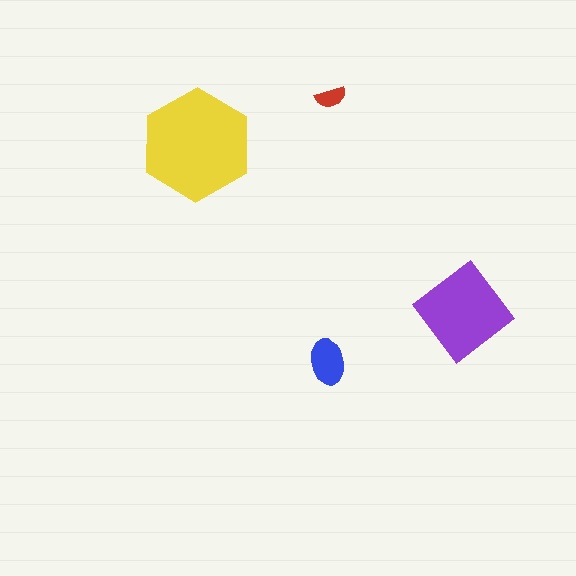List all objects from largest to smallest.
The yellow hexagon, the purple diamond, the blue ellipse, the red semicircle.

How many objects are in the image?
There are 4 objects in the image.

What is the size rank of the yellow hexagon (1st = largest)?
1st.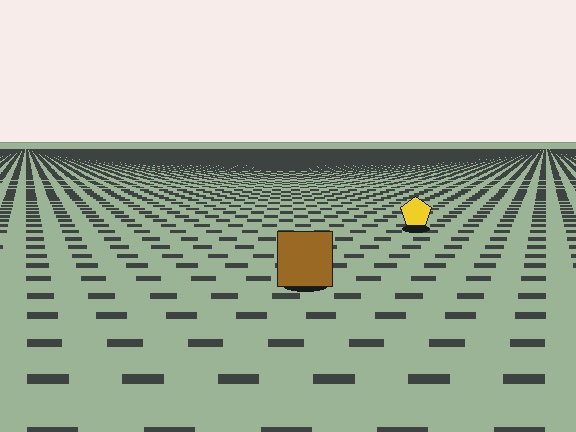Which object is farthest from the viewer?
The yellow pentagon is farthest from the viewer. It appears smaller and the ground texture around it is denser.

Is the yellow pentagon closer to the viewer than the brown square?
No. The brown square is closer — you can tell from the texture gradient: the ground texture is coarser near it.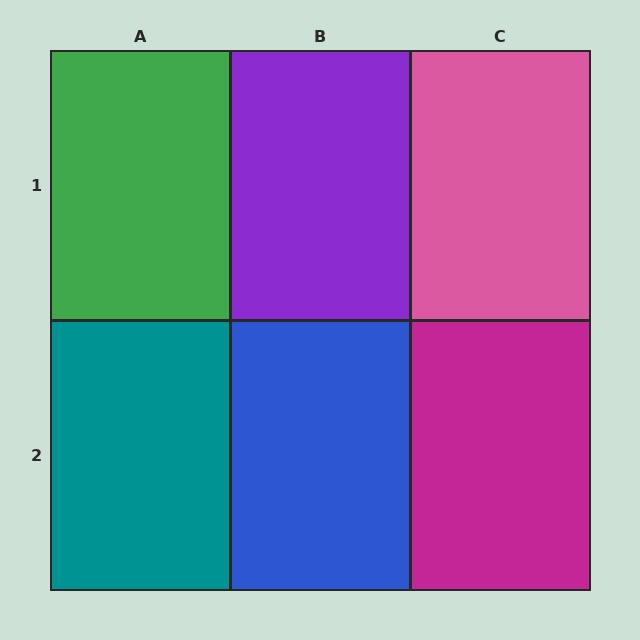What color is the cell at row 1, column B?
Purple.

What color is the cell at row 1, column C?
Pink.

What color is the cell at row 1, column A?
Green.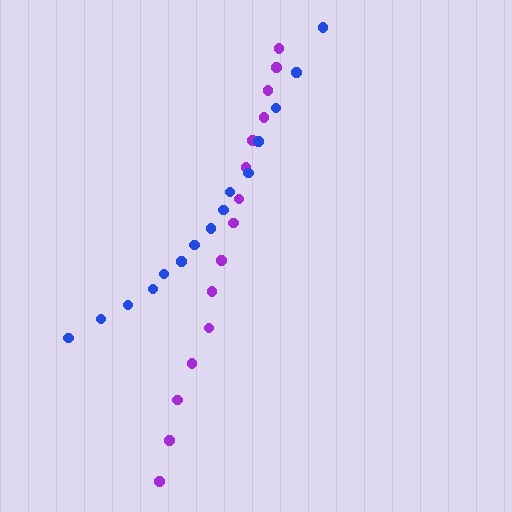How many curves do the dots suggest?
There are 2 distinct paths.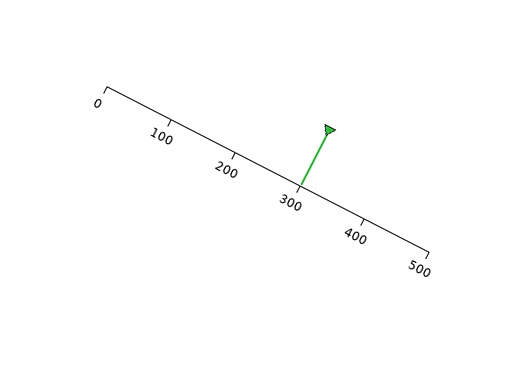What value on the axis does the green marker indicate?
The marker indicates approximately 300.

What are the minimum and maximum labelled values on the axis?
The axis runs from 0 to 500.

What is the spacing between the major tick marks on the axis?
The major ticks are spaced 100 apart.